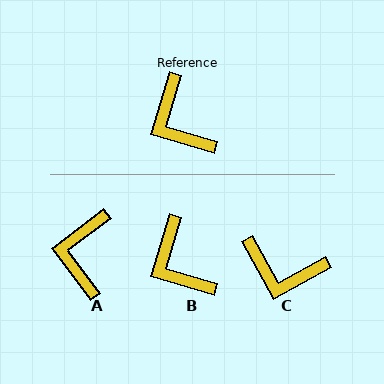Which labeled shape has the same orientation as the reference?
B.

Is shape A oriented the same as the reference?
No, it is off by about 36 degrees.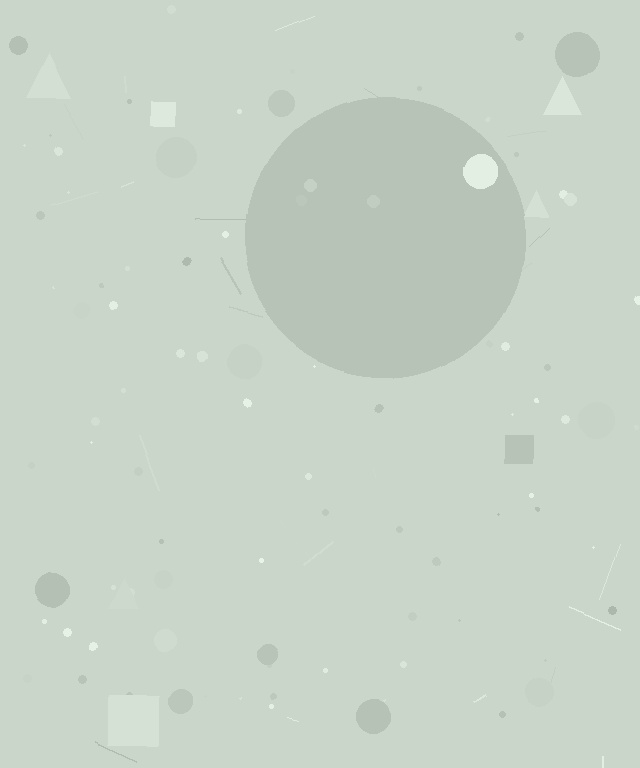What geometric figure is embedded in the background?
A circle is embedded in the background.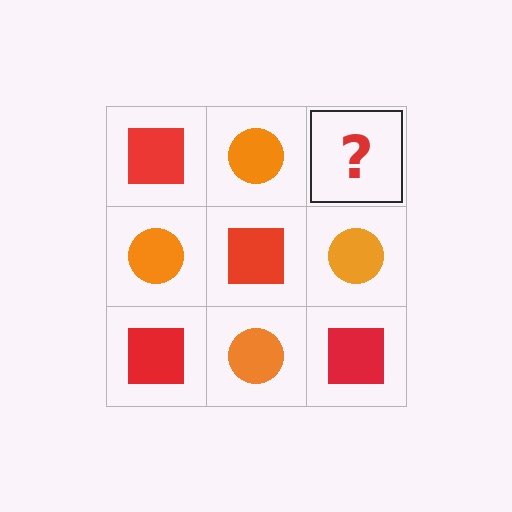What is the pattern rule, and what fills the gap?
The rule is that it alternates red square and orange circle in a checkerboard pattern. The gap should be filled with a red square.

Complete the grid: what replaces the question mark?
The question mark should be replaced with a red square.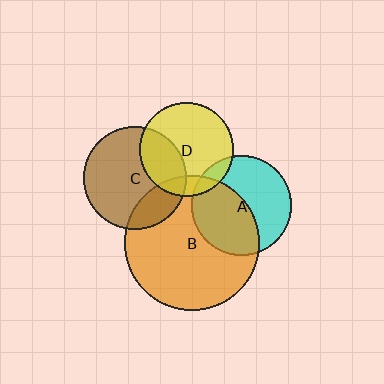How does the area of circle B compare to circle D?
Approximately 2.1 times.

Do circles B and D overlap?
Yes.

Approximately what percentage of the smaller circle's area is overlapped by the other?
Approximately 15%.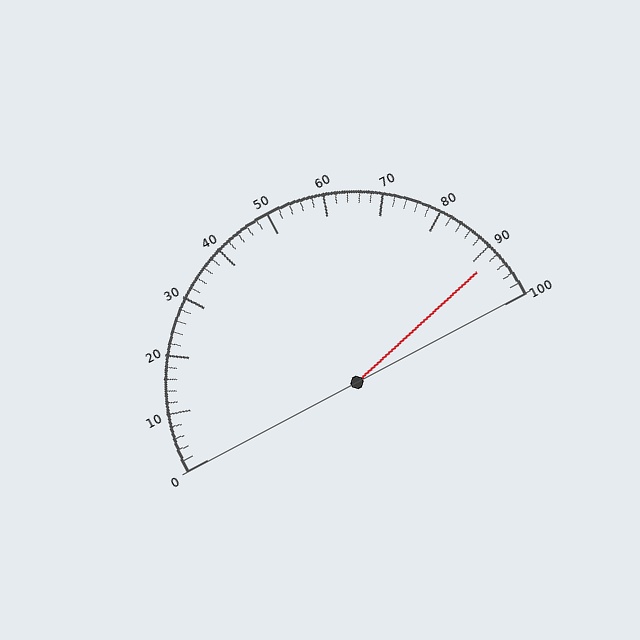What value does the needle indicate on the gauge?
The needle indicates approximately 92.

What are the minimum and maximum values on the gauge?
The gauge ranges from 0 to 100.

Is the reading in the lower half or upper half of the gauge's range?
The reading is in the upper half of the range (0 to 100).